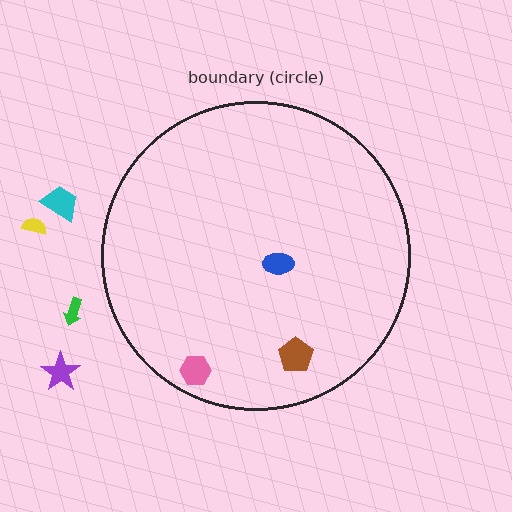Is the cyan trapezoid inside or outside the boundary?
Outside.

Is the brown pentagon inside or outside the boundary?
Inside.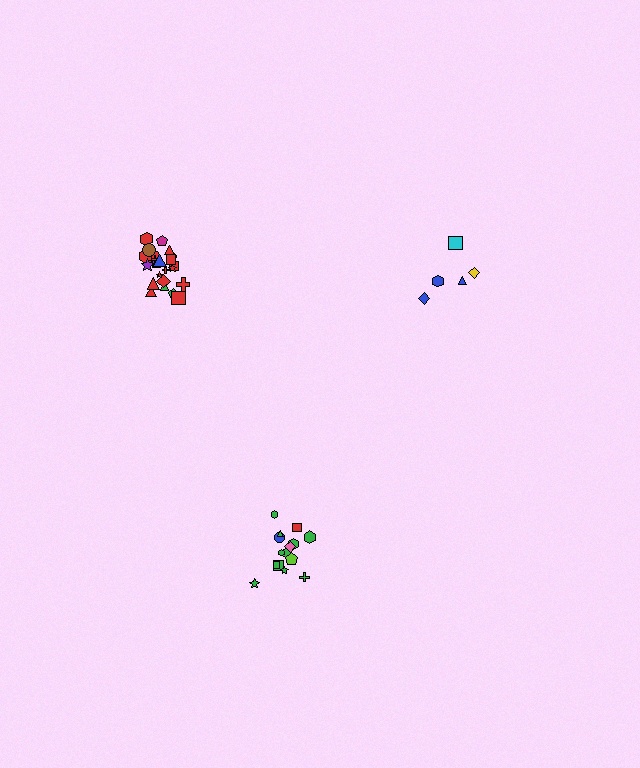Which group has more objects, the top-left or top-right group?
The top-left group.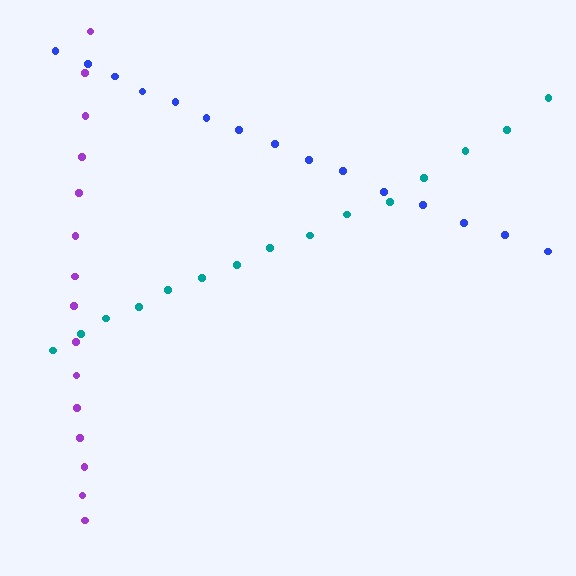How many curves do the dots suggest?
There are 3 distinct paths.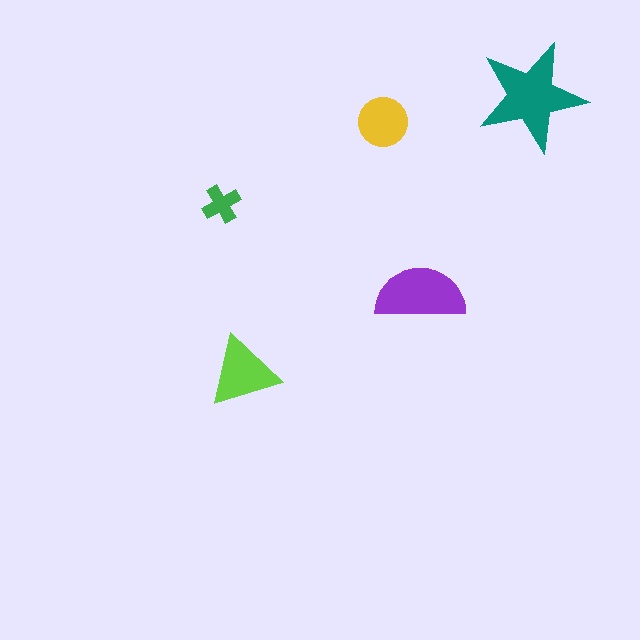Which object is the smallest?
The green cross.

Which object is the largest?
The teal star.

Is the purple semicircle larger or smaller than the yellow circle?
Larger.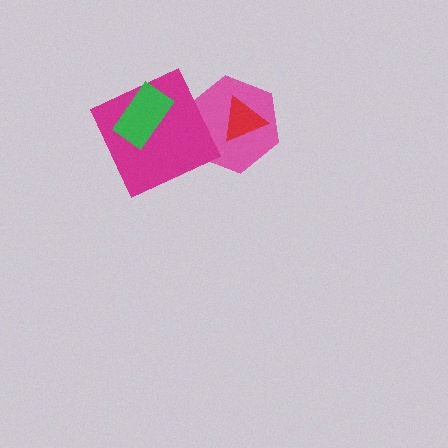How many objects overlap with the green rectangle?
1 object overlaps with the green rectangle.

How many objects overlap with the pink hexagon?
2 objects overlap with the pink hexagon.